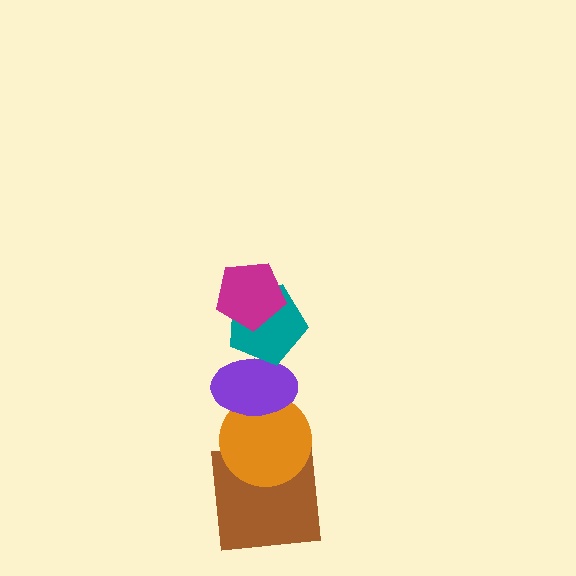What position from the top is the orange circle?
The orange circle is 4th from the top.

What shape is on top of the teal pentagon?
The magenta pentagon is on top of the teal pentagon.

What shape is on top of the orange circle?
The purple ellipse is on top of the orange circle.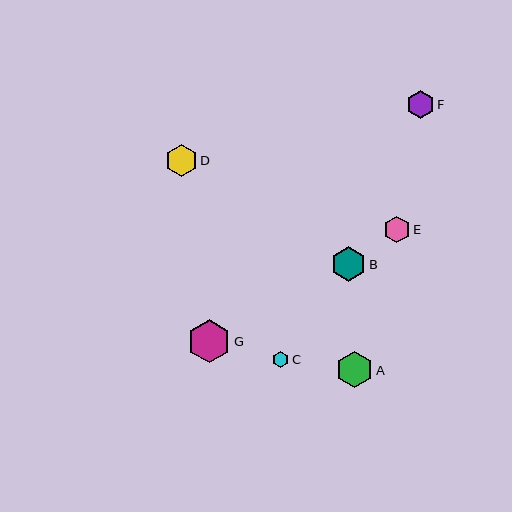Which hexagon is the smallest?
Hexagon C is the smallest with a size of approximately 17 pixels.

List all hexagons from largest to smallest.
From largest to smallest: G, A, B, D, F, E, C.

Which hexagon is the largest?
Hexagon G is the largest with a size of approximately 43 pixels.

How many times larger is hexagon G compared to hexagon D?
Hexagon G is approximately 1.3 times the size of hexagon D.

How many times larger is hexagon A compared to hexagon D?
Hexagon A is approximately 1.1 times the size of hexagon D.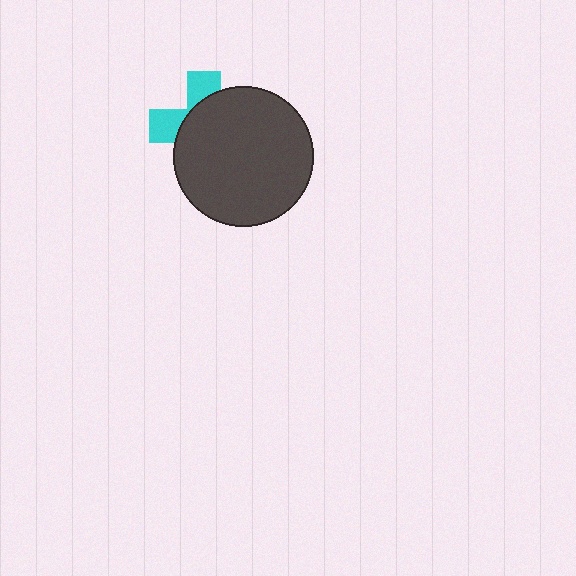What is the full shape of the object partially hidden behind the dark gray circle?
The partially hidden object is a cyan cross.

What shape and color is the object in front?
The object in front is a dark gray circle.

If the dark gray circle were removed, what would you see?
You would see the complete cyan cross.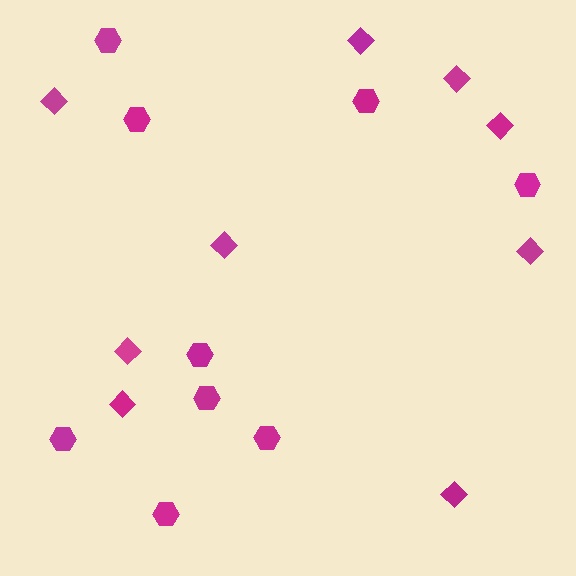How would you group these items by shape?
There are 2 groups: one group of diamonds (9) and one group of hexagons (9).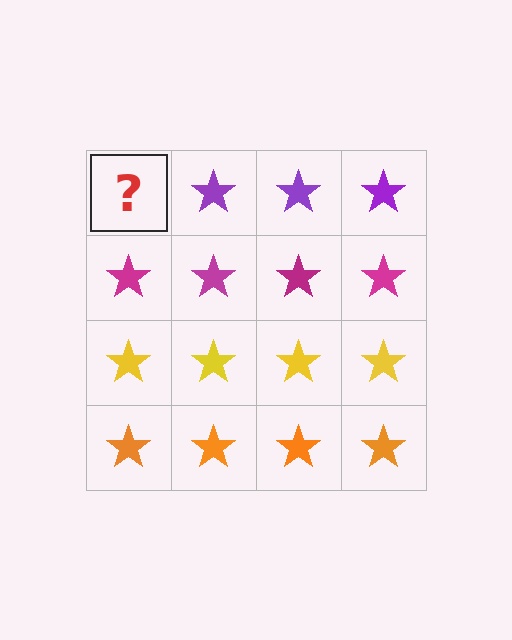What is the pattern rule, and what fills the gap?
The rule is that each row has a consistent color. The gap should be filled with a purple star.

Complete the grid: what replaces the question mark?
The question mark should be replaced with a purple star.